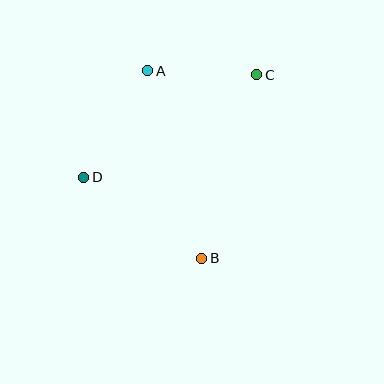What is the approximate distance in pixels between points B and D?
The distance between B and D is approximately 143 pixels.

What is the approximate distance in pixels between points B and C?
The distance between B and C is approximately 191 pixels.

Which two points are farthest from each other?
Points C and D are farthest from each other.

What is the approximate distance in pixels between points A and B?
The distance between A and B is approximately 195 pixels.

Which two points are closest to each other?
Points A and C are closest to each other.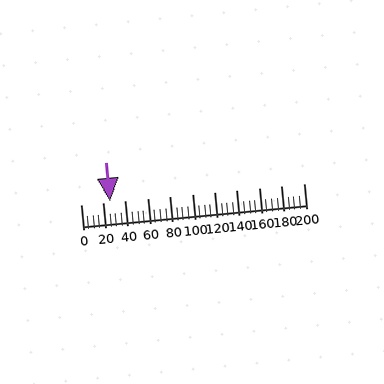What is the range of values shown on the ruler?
The ruler shows values from 0 to 200.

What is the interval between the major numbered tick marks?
The major tick marks are spaced 20 units apart.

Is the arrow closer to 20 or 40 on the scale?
The arrow is closer to 20.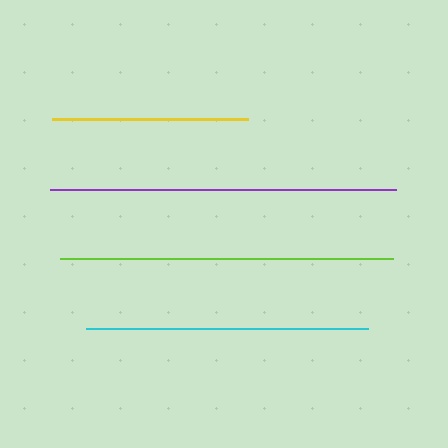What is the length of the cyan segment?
The cyan segment is approximately 282 pixels long.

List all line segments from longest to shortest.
From longest to shortest: purple, lime, cyan, yellow.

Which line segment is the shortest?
The yellow line is the shortest at approximately 196 pixels.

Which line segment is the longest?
The purple line is the longest at approximately 346 pixels.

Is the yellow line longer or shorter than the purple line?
The purple line is longer than the yellow line.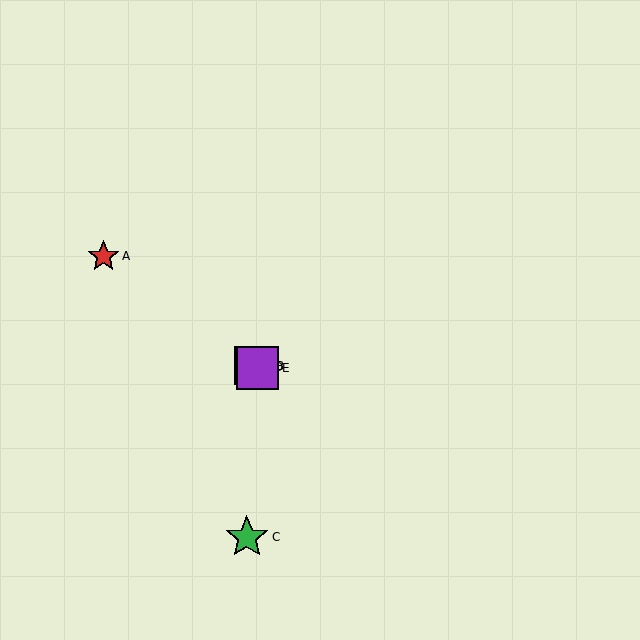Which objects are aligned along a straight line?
Objects A, B, D, E are aligned along a straight line.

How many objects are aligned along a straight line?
4 objects (A, B, D, E) are aligned along a straight line.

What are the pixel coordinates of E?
Object E is at (257, 368).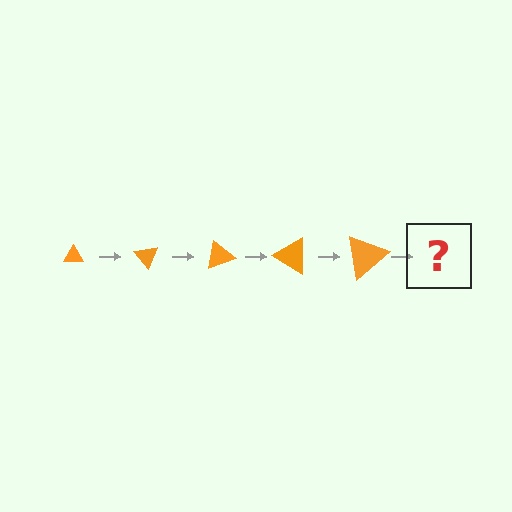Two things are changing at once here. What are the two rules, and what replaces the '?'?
The two rules are that the triangle grows larger each step and it rotates 50 degrees each step. The '?' should be a triangle, larger than the previous one and rotated 250 degrees from the start.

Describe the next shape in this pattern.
It should be a triangle, larger than the previous one and rotated 250 degrees from the start.